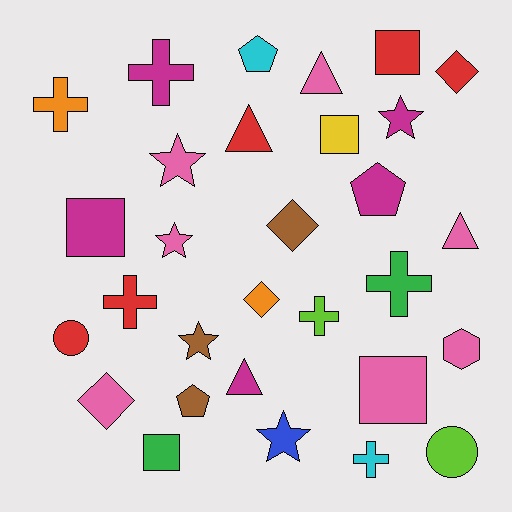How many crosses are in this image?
There are 6 crosses.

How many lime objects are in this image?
There are 2 lime objects.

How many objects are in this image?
There are 30 objects.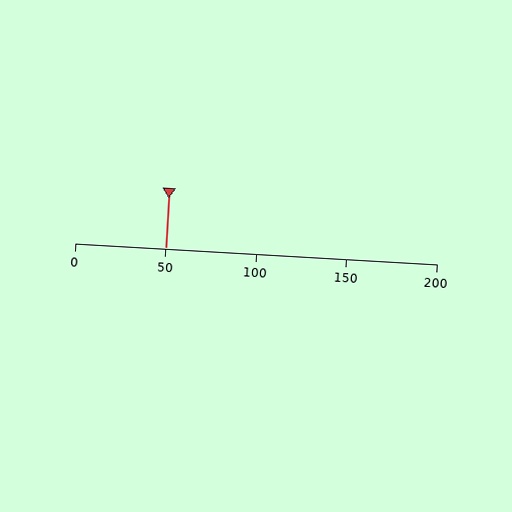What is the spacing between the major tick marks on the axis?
The major ticks are spaced 50 apart.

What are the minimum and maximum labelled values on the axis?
The axis runs from 0 to 200.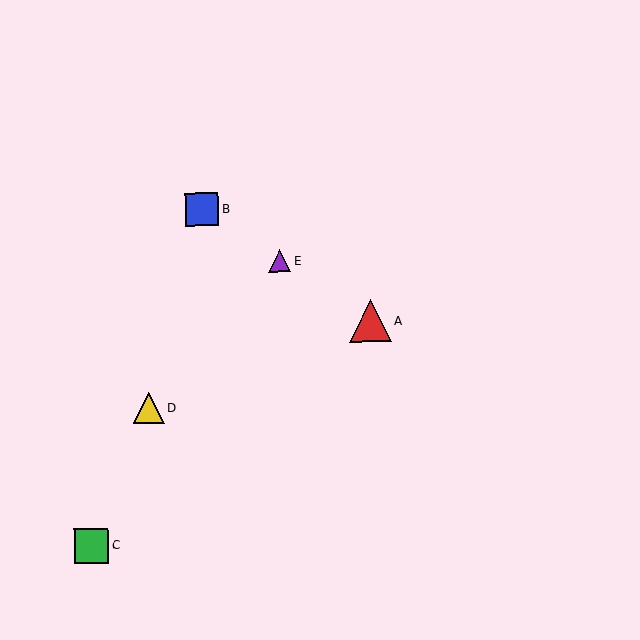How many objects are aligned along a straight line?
3 objects (A, B, E) are aligned along a straight line.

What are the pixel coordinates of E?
Object E is at (280, 261).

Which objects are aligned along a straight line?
Objects A, B, E are aligned along a straight line.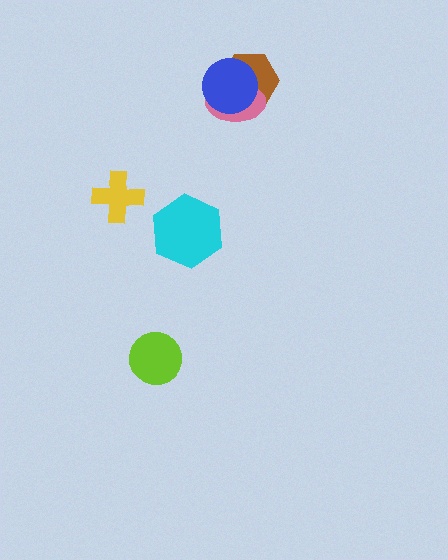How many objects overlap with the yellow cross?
0 objects overlap with the yellow cross.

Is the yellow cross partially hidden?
No, no other shape covers it.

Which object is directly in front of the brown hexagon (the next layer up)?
The pink ellipse is directly in front of the brown hexagon.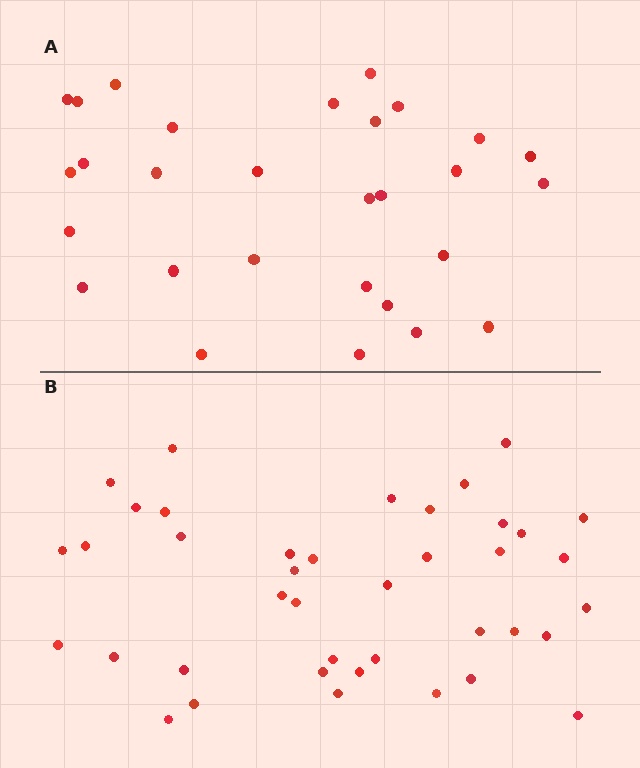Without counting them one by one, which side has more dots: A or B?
Region B (the bottom region) has more dots.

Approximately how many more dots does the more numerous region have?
Region B has roughly 12 or so more dots than region A.